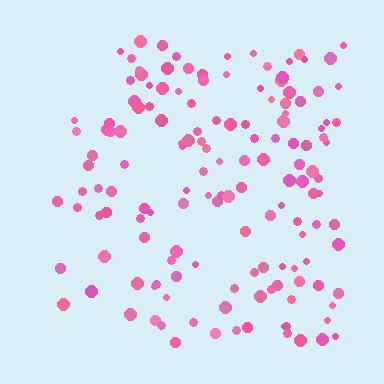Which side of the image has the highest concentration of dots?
The right.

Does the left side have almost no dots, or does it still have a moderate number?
Still a moderate number, just noticeably fewer than the right.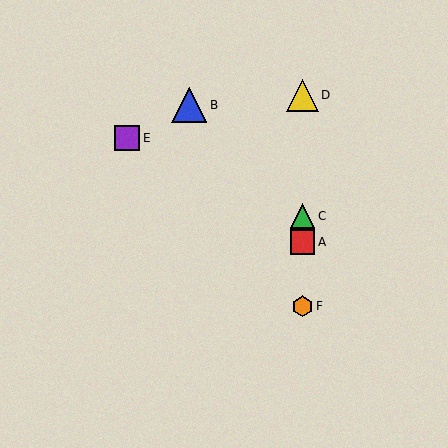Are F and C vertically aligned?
Yes, both are at x≈303.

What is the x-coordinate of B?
Object B is at x≈189.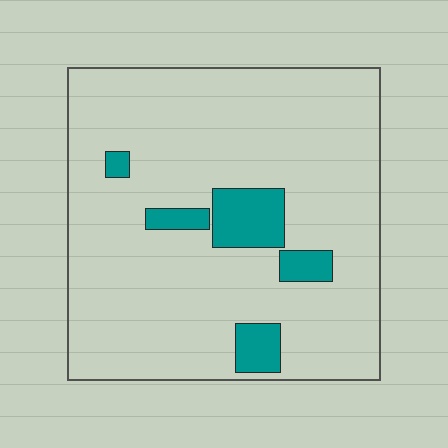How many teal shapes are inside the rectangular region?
5.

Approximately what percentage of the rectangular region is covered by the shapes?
Approximately 10%.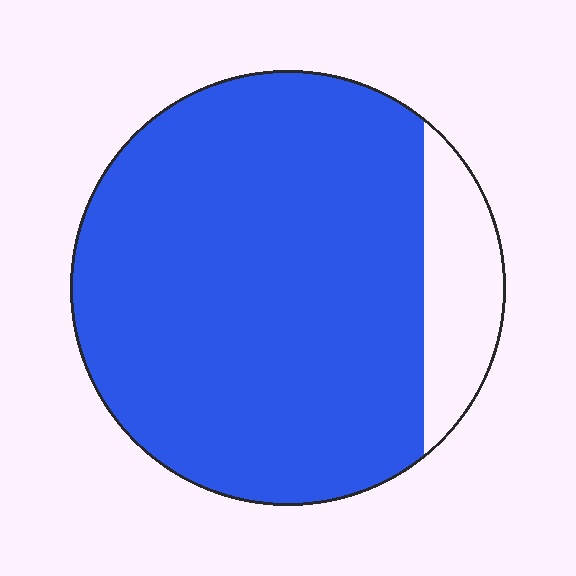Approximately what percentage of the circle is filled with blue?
Approximately 85%.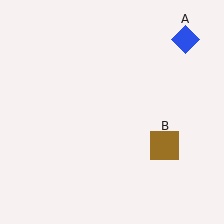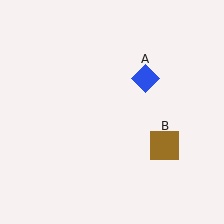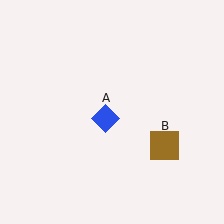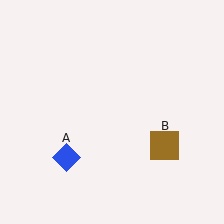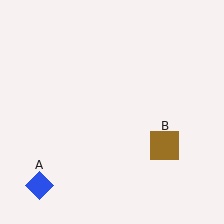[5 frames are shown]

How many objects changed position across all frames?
1 object changed position: blue diamond (object A).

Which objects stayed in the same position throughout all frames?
Brown square (object B) remained stationary.